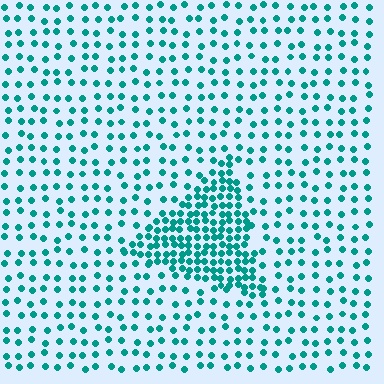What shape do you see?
I see a triangle.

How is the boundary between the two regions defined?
The boundary is defined by a change in element density (approximately 2.6x ratio). All elements are the same color, size, and shape.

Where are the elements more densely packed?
The elements are more densely packed inside the triangle boundary.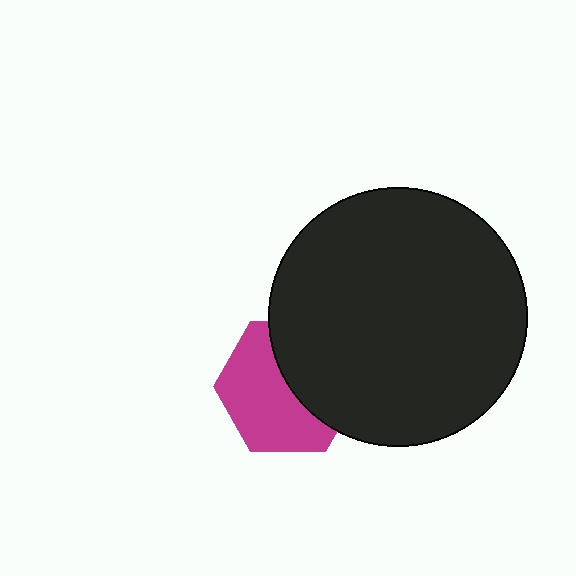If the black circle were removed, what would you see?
You would see the complete magenta hexagon.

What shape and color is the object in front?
The object in front is a black circle.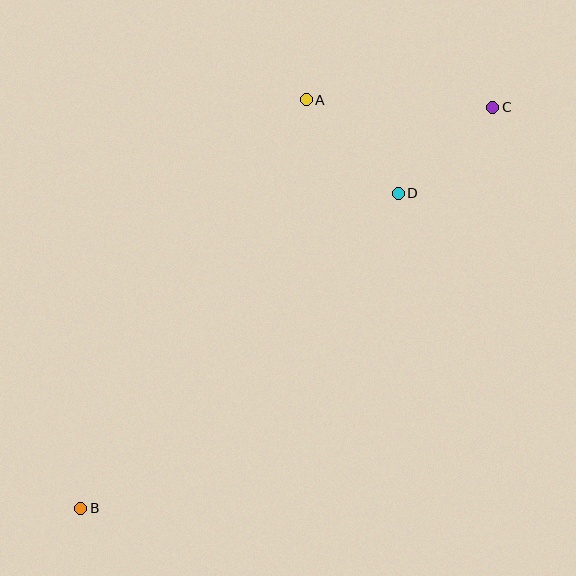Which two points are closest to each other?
Points C and D are closest to each other.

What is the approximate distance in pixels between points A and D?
The distance between A and D is approximately 131 pixels.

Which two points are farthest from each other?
Points B and C are farthest from each other.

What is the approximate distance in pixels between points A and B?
The distance between A and B is approximately 467 pixels.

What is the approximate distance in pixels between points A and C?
The distance between A and C is approximately 186 pixels.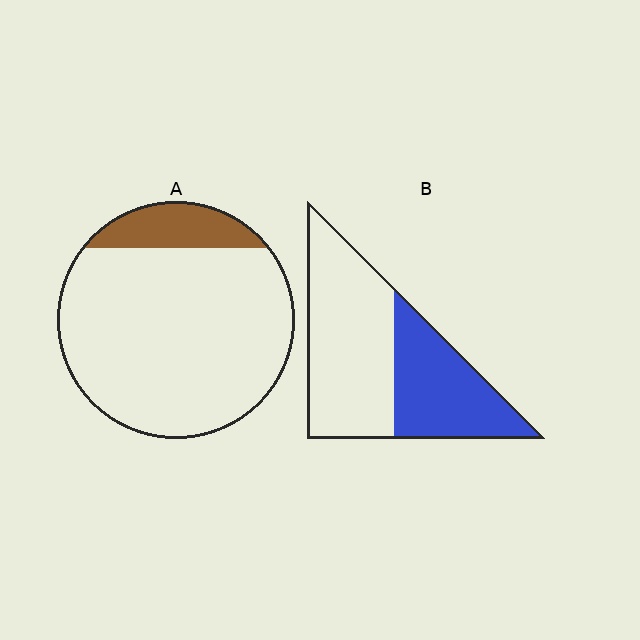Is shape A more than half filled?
No.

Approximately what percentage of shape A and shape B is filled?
A is approximately 15% and B is approximately 40%.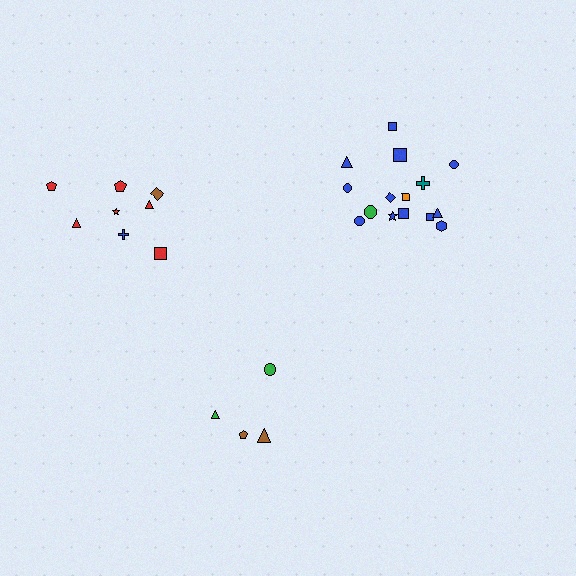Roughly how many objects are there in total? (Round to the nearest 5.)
Roughly 25 objects in total.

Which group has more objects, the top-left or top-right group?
The top-right group.